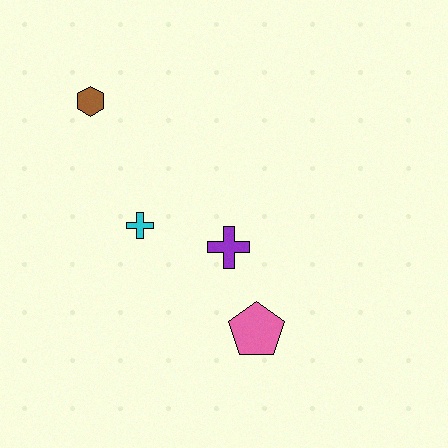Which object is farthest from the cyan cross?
The pink pentagon is farthest from the cyan cross.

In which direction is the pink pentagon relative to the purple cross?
The pink pentagon is below the purple cross.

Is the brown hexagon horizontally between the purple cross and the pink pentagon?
No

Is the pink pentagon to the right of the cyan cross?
Yes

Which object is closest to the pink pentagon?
The purple cross is closest to the pink pentagon.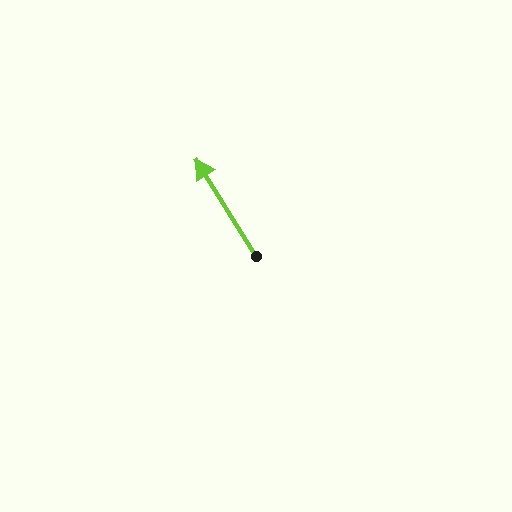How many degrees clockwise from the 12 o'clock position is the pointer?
Approximately 328 degrees.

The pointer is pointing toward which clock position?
Roughly 11 o'clock.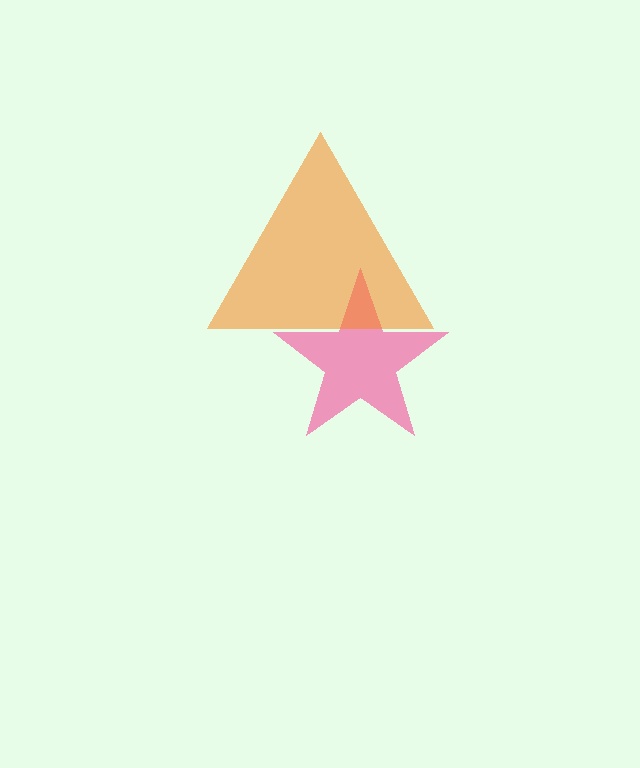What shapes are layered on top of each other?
The layered shapes are: a pink star, an orange triangle.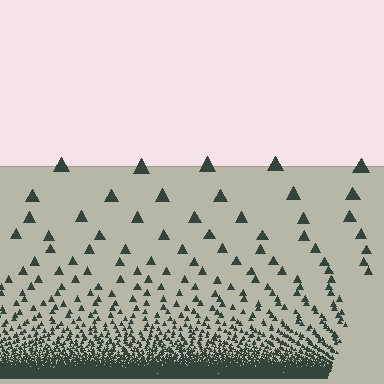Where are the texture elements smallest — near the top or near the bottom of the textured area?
Near the bottom.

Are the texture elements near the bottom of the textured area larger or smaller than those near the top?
Smaller. The gradient is inverted — elements near the bottom are smaller and denser.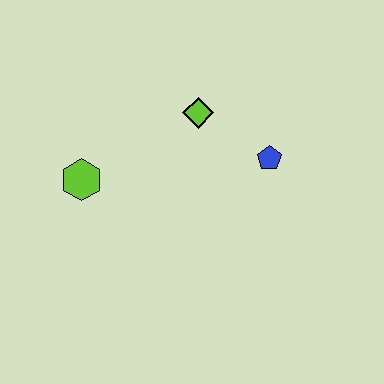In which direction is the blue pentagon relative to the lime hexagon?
The blue pentagon is to the right of the lime hexagon.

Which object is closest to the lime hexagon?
The lime diamond is closest to the lime hexagon.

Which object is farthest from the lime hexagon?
The blue pentagon is farthest from the lime hexagon.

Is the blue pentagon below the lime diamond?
Yes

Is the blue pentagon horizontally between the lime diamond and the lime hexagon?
No